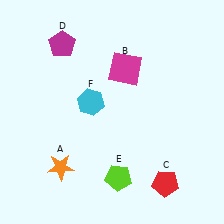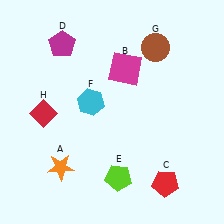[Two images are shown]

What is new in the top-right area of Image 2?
A brown circle (G) was added in the top-right area of Image 2.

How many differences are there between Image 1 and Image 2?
There are 2 differences between the two images.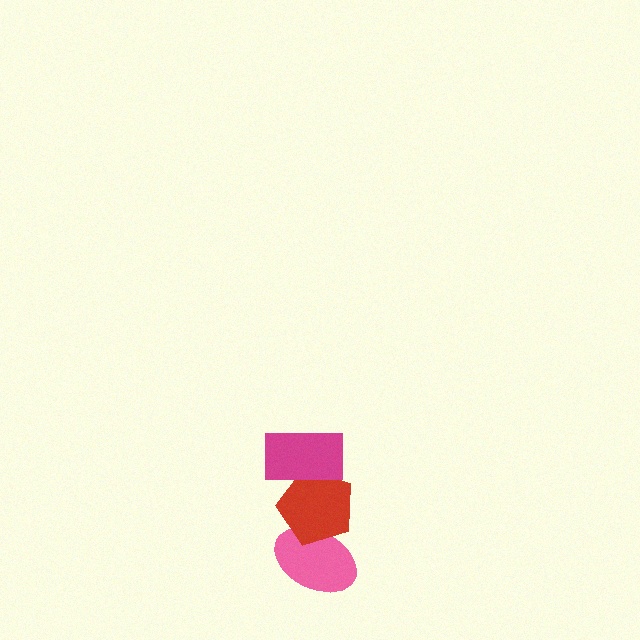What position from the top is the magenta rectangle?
The magenta rectangle is 1st from the top.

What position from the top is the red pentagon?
The red pentagon is 2nd from the top.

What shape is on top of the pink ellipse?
The red pentagon is on top of the pink ellipse.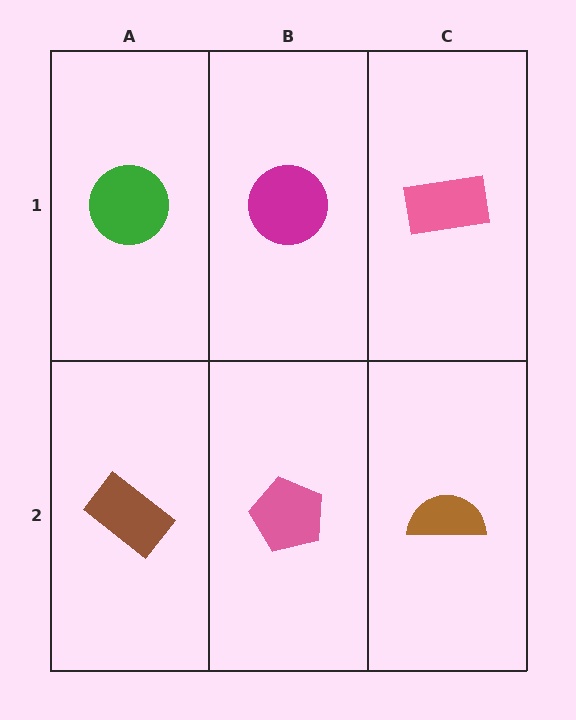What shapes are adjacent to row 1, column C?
A brown semicircle (row 2, column C), a magenta circle (row 1, column B).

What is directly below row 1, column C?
A brown semicircle.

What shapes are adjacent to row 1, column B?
A pink pentagon (row 2, column B), a green circle (row 1, column A), a pink rectangle (row 1, column C).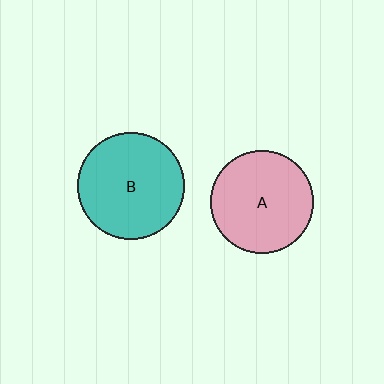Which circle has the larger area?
Circle B (teal).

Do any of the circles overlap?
No, none of the circles overlap.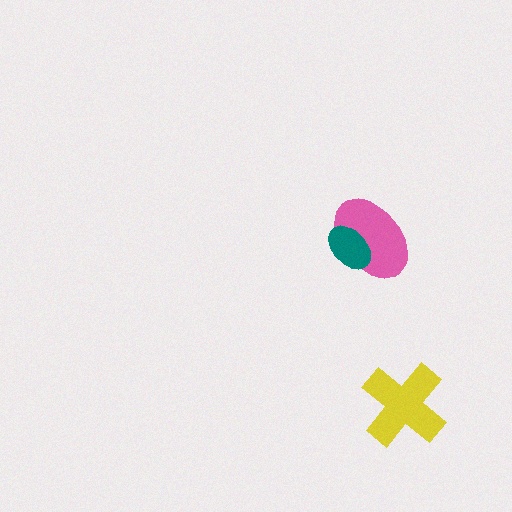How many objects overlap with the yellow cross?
0 objects overlap with the yellow cross.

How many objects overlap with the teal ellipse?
1 object overlaps with the teal ellipse.